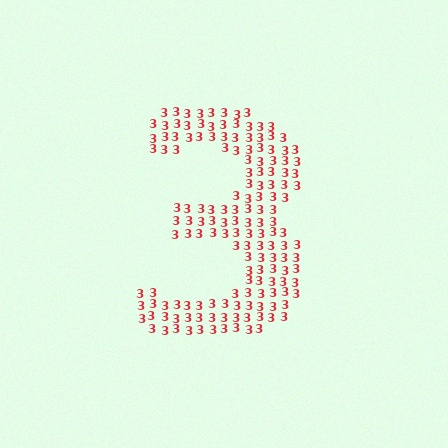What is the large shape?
The large shape is the digit 3.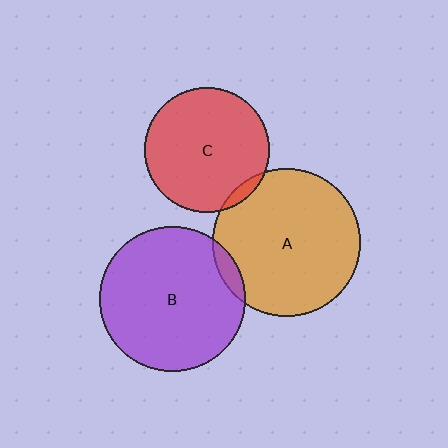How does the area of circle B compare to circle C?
Approximately 1.4 times.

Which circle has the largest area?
Circle A (orange).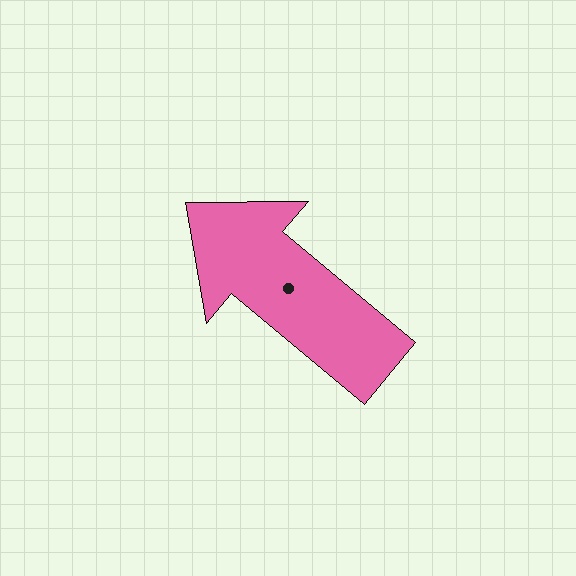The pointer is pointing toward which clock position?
Roughly 10 o'clock.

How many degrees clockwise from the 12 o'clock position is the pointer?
Approximately 310 degrees.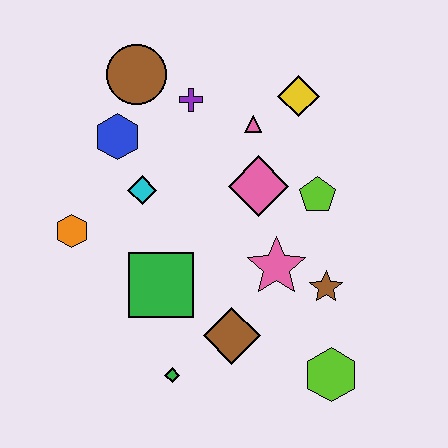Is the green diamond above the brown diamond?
No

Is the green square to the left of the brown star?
Yes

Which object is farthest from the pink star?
The brown circle is farthest from the pink star.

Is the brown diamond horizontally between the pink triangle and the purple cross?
Yes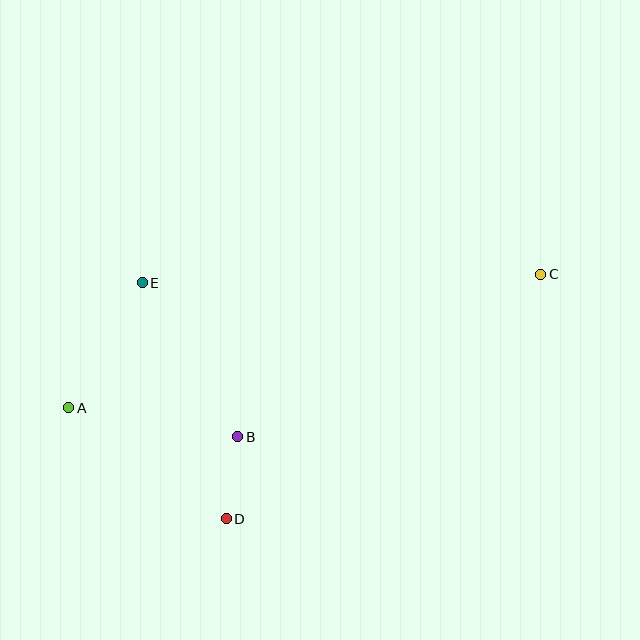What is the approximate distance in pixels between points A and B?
The distance between A and B is approximately 171 pixels.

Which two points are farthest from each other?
Points A and C are farthest from each other.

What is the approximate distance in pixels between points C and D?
The distance between C and D is approximately 398 pixels.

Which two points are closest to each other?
Points B and D are closest to each other.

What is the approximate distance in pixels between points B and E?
The distance between B and E is approximately 181 pixels.